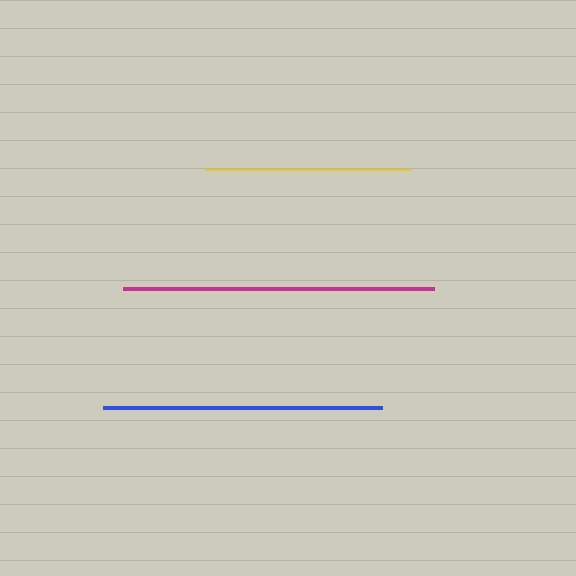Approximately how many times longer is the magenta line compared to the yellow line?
The magenta line is approximately 1.5 times the length of the yellow line.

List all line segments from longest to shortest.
From longest to shortest: magenta, blue, yellow.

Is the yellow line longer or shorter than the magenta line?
The magenta line is longer than the yellow line.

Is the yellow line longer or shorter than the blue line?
The blue line is longer than the yellow line.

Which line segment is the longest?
The magenta line is the longest at approximately 311 pixels.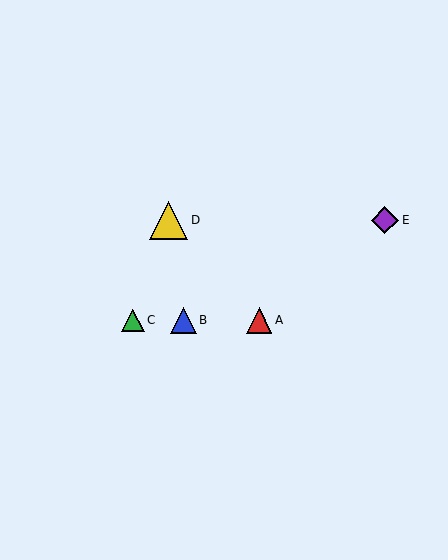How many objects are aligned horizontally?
3 objects (A, B, C) are aligned horizontally.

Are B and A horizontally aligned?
Yes, both are at y≈320.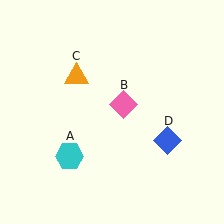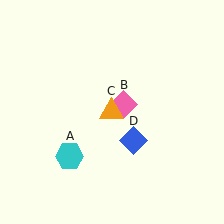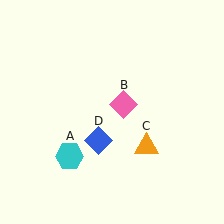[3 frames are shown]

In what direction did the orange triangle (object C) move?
The orange triangle (object C) moved down and to the right.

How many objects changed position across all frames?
2 objects changed position: orange triangle (object C), blue diamond (object D).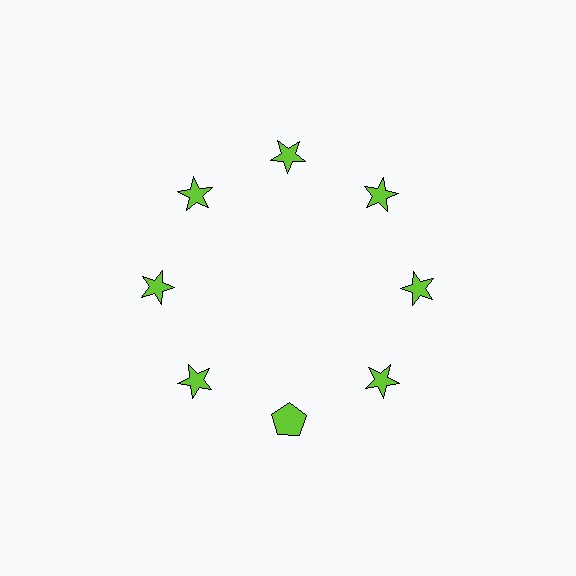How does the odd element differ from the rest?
It has a different shape: pentagon instead of star.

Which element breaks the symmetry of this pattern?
The lime pentagon at roughly the 6 o'clock position breaks the symmetry. All other shapes are lime stars.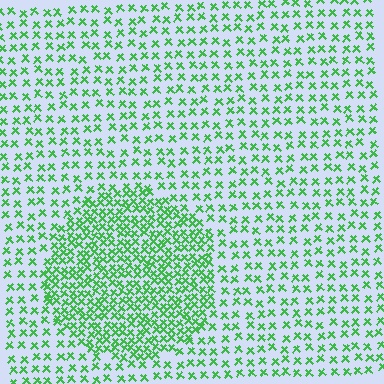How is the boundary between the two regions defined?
The boundary is defined by a change in element density (approximately 2.1x ratio). All elements are the same color, size, and shape.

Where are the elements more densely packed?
The elements are more densely packed inside the circle boundary.